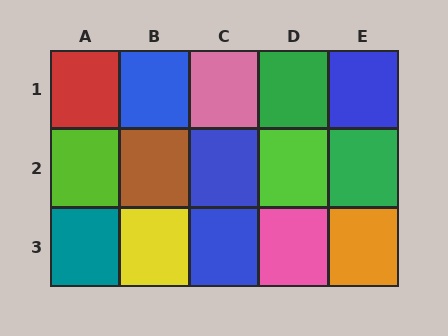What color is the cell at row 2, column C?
Blue.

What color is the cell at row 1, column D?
Green.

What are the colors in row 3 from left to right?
Teal, yellow, blue, pink, orange.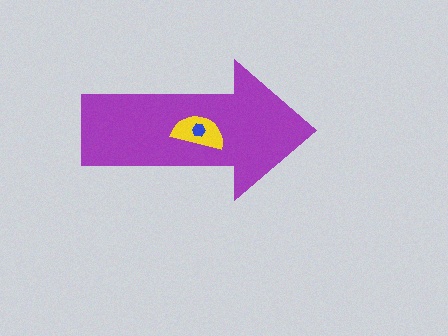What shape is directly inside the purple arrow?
The yellow semicircle.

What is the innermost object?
The blue hexagon.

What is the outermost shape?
The purple arrow.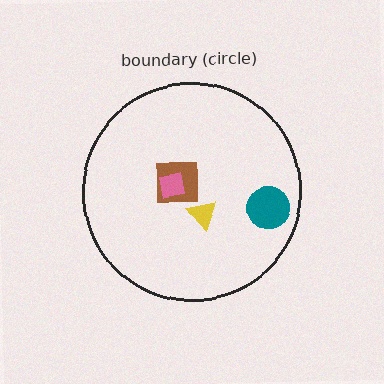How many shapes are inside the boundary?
4 inside, 0 outside.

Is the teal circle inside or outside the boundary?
Inside.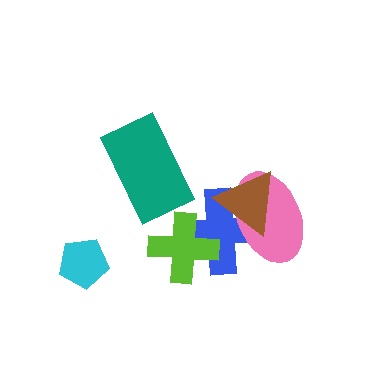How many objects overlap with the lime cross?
1 object overlaps with the lime cross.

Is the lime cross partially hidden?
No, no other shape covers it.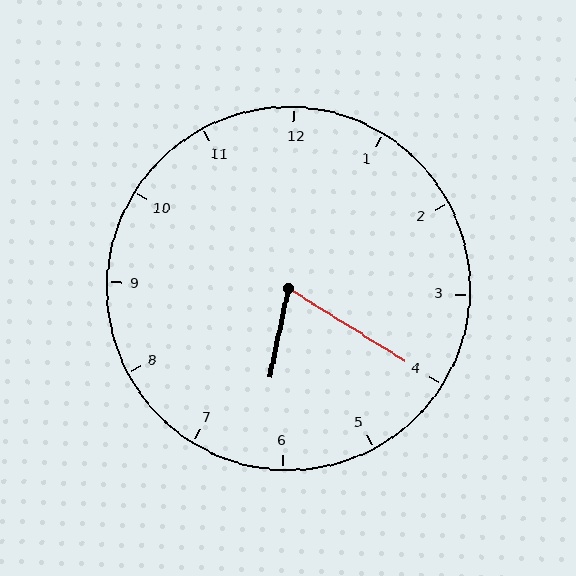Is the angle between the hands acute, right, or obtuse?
It is acute.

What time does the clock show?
6:20.